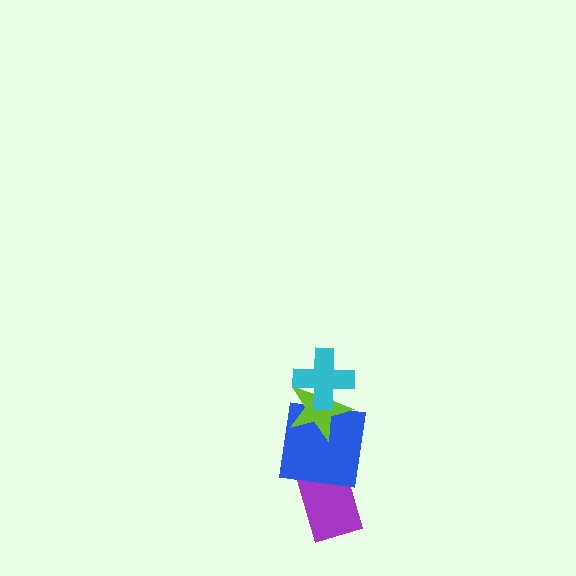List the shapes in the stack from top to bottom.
From top to bottom: the cyan cross, the lime star, the blue square, the purple rectangle.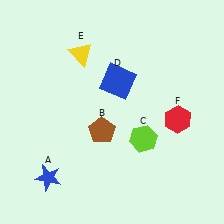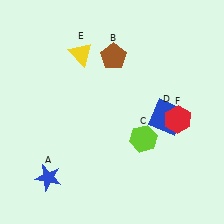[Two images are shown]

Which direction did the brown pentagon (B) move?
The brown pentagon (B) moved up.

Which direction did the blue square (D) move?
The blue square (D) moved right.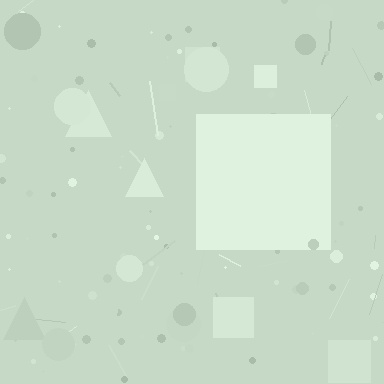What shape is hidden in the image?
A square is hidden in the image.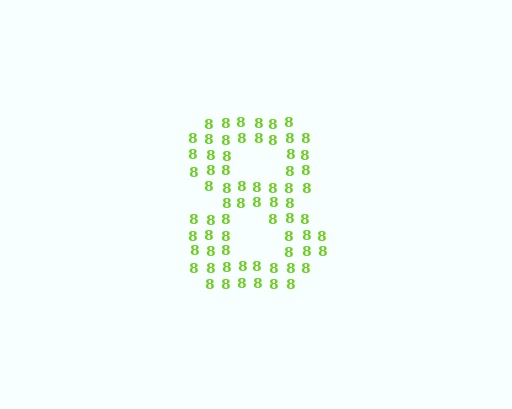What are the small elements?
The small elements are digit 8's.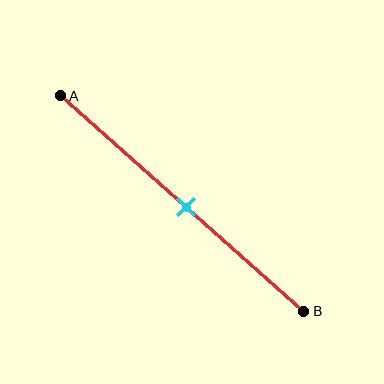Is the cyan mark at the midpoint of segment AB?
Yes, the mark is approximately at the midpoint.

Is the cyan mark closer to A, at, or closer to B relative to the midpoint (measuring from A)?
The cyan mark is approximately at the midpoint of segment AB.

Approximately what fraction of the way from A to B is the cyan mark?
The cyan mark is approximately 50% of the way from A to B.